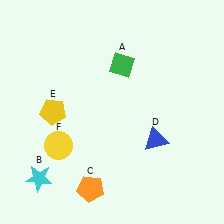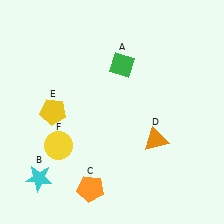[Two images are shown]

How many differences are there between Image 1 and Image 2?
There is 1 difference between the two images.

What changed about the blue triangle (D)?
In Image 1, D is blue. In Image 2, it changed to orange.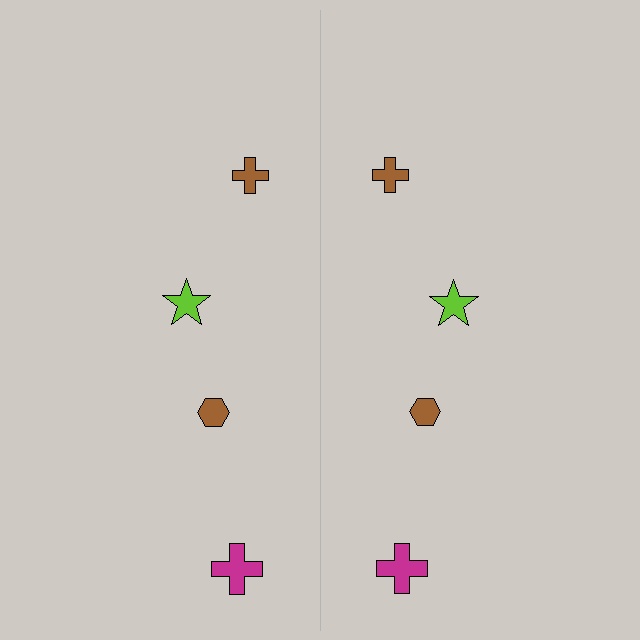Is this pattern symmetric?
Yes, this pattern has bilateral (reflection) symmetry.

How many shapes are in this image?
There are 8 shapes in this image.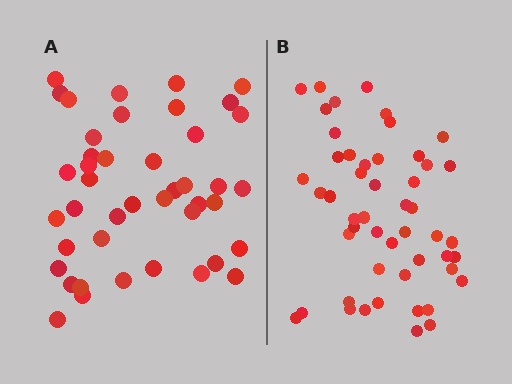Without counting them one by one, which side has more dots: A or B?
Region B (the right region) has more dots.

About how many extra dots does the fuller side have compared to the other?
Region B has roughly 8 or so more dots than region A.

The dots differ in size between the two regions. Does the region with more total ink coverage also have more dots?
No. Region A has more total ink coverage because its dots are larger, but region B actually contains more individual dots. Total area can be misleading — the number of items is what matters here.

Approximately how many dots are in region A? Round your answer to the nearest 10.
About 40 dots. (The exact count is 43, which rounds to 40.)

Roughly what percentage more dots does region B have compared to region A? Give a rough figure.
About 15% more.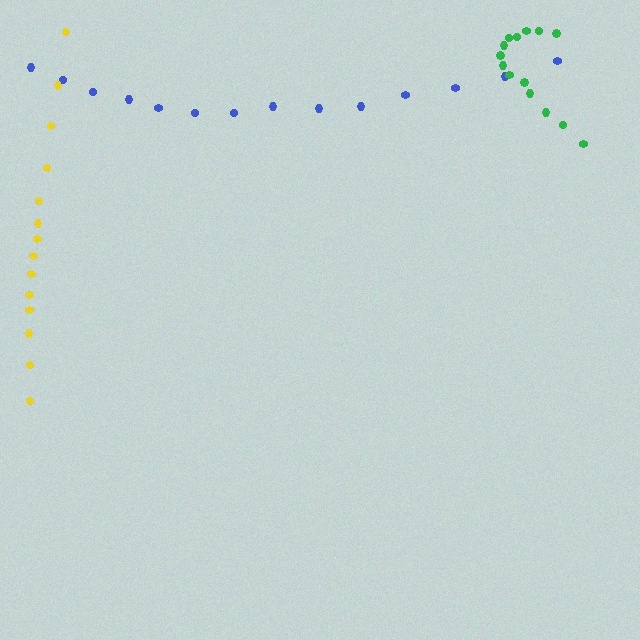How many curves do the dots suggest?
There are 3 distinct paths.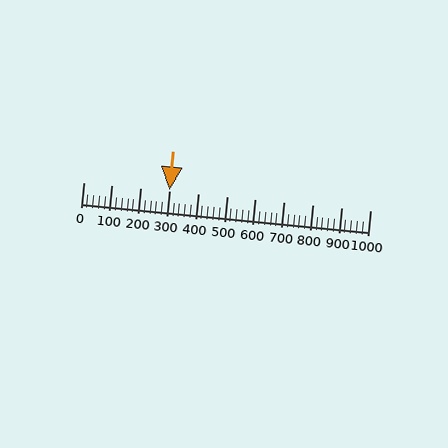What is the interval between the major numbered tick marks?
The major tick marks are spaced 100 units apart.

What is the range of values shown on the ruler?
The ruler shows values from 0 to 1000.